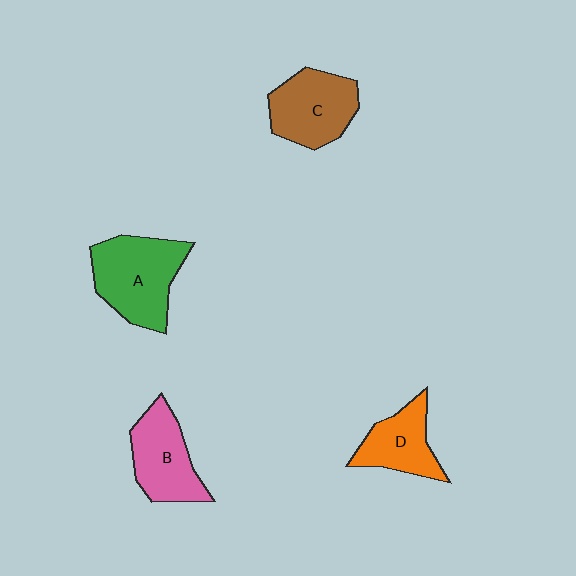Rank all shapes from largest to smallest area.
From largest to smallest: A (green), C (brown), B (pink), D (orange).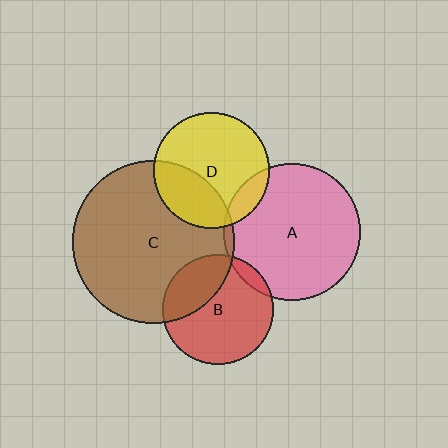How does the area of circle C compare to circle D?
Approximately 2.0 times.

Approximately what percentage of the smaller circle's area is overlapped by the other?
Approximately 5%.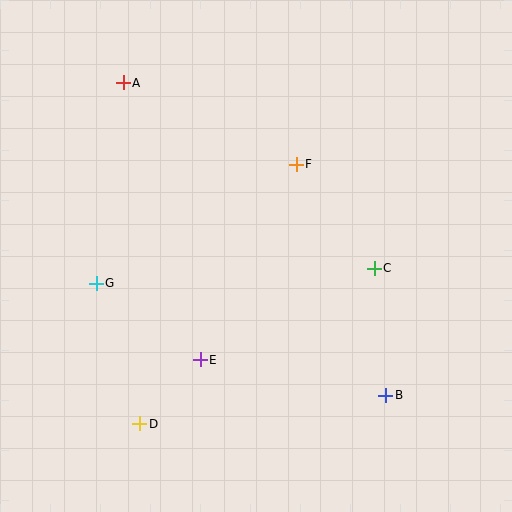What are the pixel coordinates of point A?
Point A is at (123, 83).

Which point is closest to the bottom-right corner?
Point B is closest to the bottom-right corner.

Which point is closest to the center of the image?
Point F at (296, 164) is closest to the center.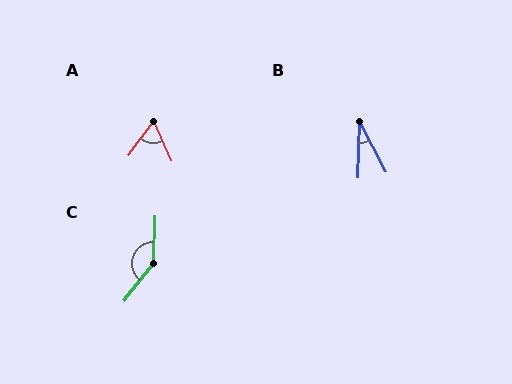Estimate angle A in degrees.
Approximately 61 degrees.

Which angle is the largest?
C, at approximately 143 degrees.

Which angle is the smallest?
B, at approximately 29 degrees.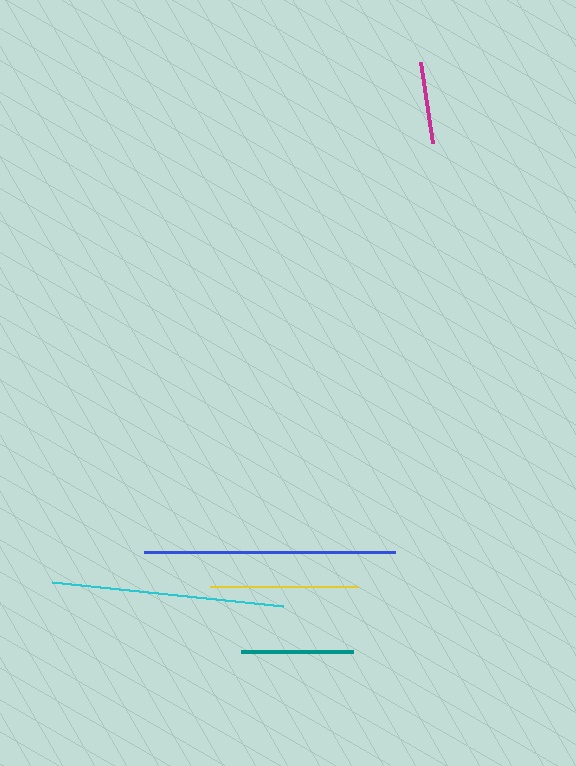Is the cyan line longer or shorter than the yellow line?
The cyan line is longer than the yellow line.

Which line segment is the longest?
The blue line is the longest at approximately 252 pixels.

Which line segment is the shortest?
The magenta line is the shortest at approximately 82 pixels.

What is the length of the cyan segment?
The cyan segment is approximately 233 pixels long.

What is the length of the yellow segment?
The yellow segment is approximately 148 pixels long.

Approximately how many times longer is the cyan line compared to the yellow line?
The cyan line is approximately 1.6 times the length of the yellow line.